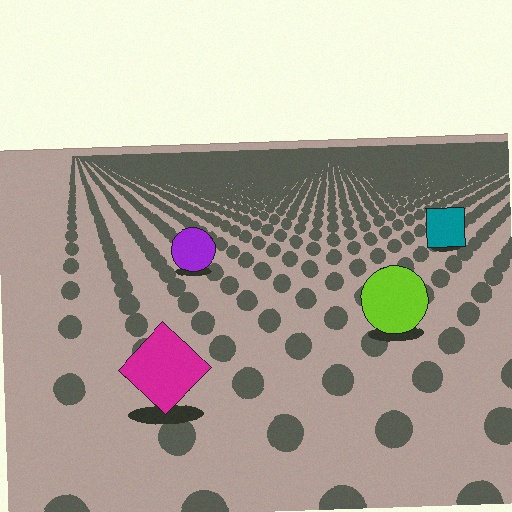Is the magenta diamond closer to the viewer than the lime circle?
Yes. The magenta diamond is closer — you can tell from the texture gradient: the ground texture is coarser near it.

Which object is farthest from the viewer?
The teal square is farthest from the viewer. It appears smaller and the ground texture around it is denser.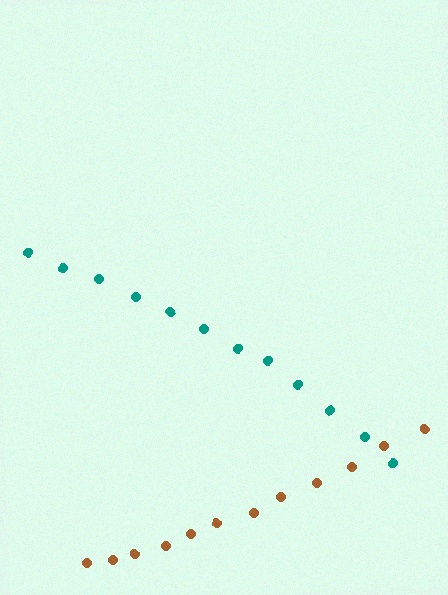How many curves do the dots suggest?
There are 2 distinct paths.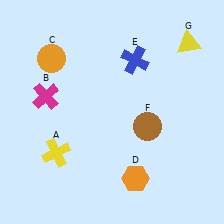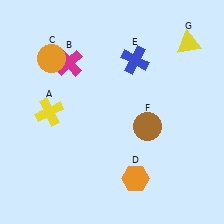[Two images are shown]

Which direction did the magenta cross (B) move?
The magenta cross (B) moved up.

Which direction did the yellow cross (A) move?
The yellow cross (A) moved up.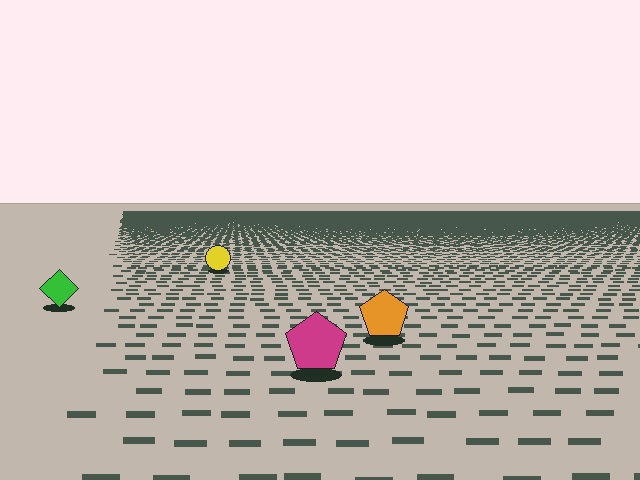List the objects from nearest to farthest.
From nearest to farthest: the magenta pentagon, the orange pentagon, the green diamond, the yellow circle.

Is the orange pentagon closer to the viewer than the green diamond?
Yes. The orange pentagon is closer — you can tell from the texture gradient: the ground texture is coarser near it.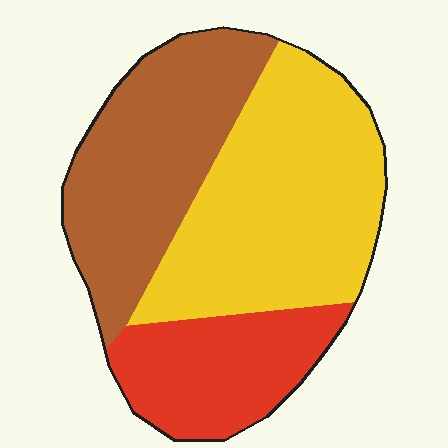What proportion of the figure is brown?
Brown covers roughly 35% of the figure.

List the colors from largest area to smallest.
From largest to smallest: yellow, brown, red.